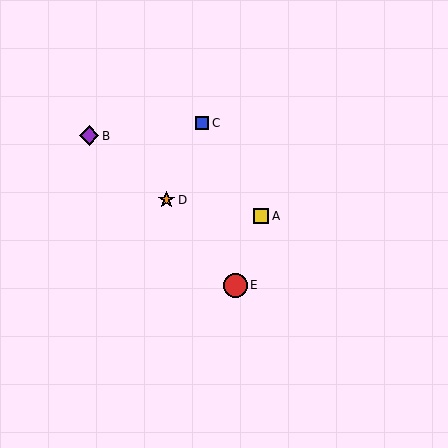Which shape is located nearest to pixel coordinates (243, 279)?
The red circle (labeled E) at (235, 285) is nearest to that location.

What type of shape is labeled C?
Shape C is a blue square.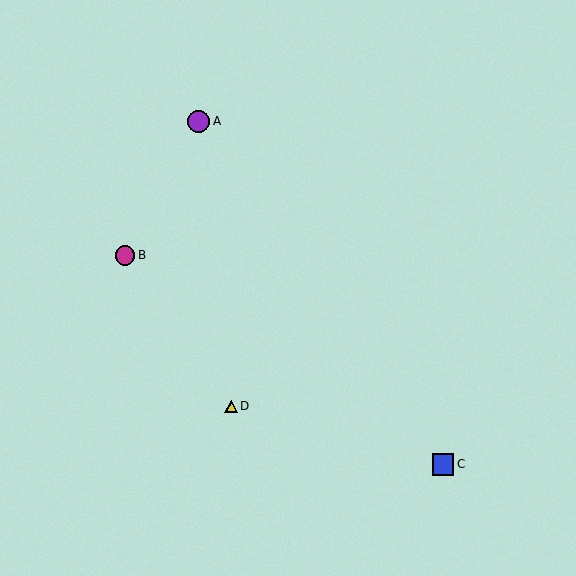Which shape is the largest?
The purple circle (labeled A) is the largest.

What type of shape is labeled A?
Shape A is a purple circle.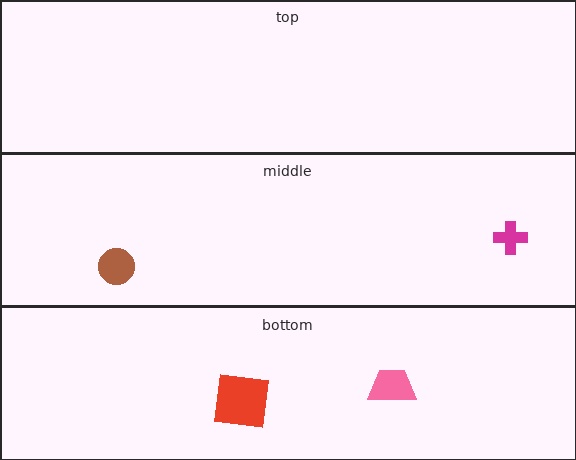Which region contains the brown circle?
The middle region.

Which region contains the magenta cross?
The middle region.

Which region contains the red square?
The bottom region.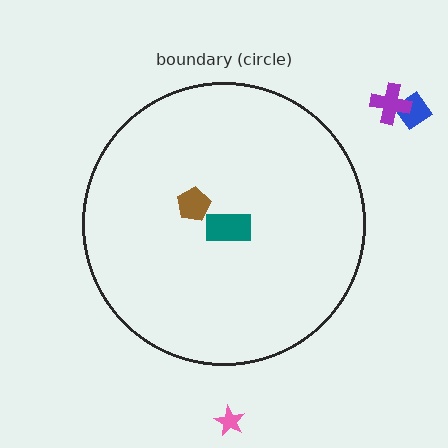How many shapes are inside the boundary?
2 inside, 3 outside.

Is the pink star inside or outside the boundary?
Outside.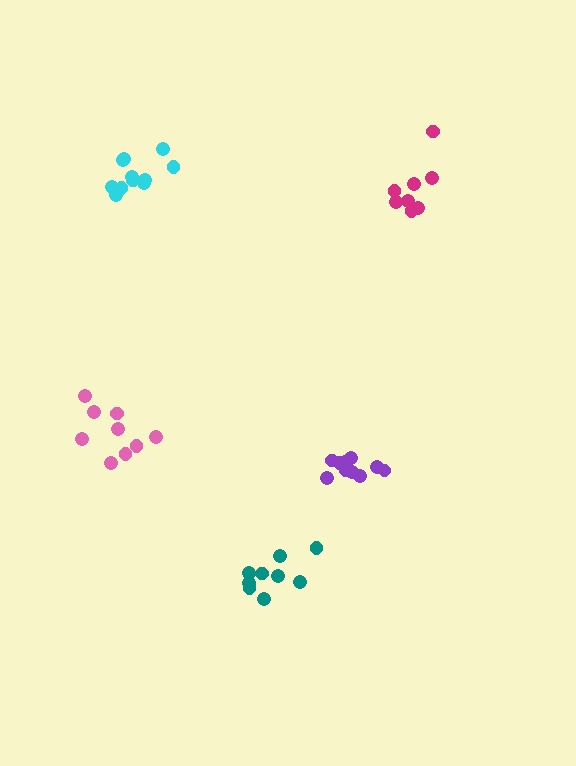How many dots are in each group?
Group 1: 9 dots, Group 2: 8 dots, Group 3: 9 dots, Group 4: 11 dots, Group 5: 10 dots (47 total).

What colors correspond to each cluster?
The clusters are colored: pink, magenta, teal, cyan, purple.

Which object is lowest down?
The teal cluster is bottommost.